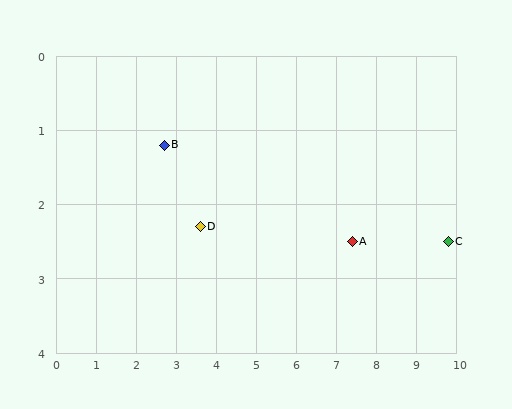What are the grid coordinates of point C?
Point C is at approximately (9.8, 2.5).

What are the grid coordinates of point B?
Point B is at approximately (2.7, 1.2).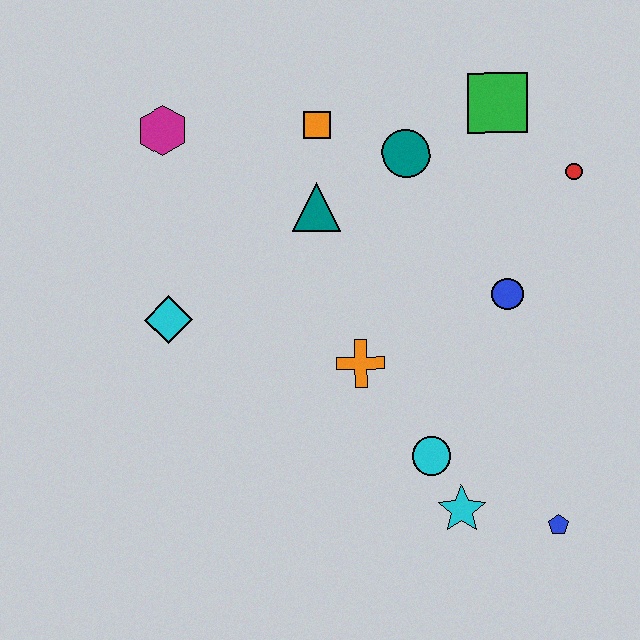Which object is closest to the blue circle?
The red circle is closest to the blue circle.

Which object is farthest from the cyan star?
The magenta hexagon is farthest from the cyan star.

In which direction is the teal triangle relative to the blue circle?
The teal triangle is to the left of the blue circle.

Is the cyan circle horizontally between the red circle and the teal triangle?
Yes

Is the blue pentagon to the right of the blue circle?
Yes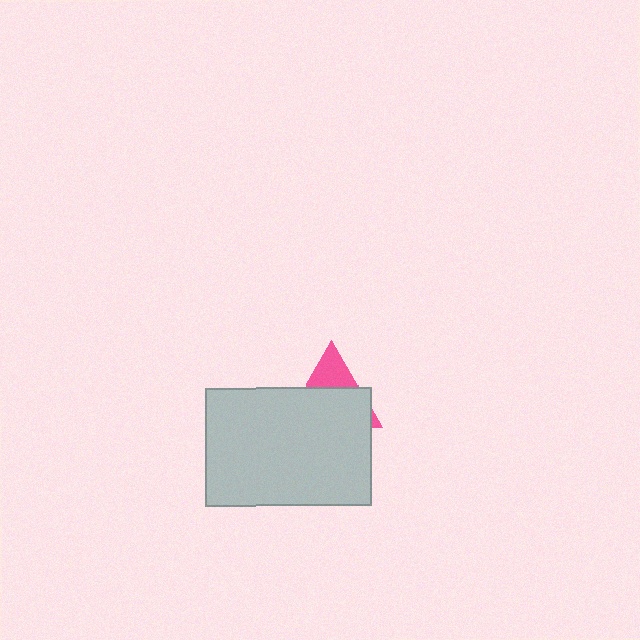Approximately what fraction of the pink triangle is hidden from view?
Roughly 68% of the pink triangle is hidden behind the light gray rectangle.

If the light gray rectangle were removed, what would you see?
You would see the complete pink triangle.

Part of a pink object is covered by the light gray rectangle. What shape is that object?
It is a triangle.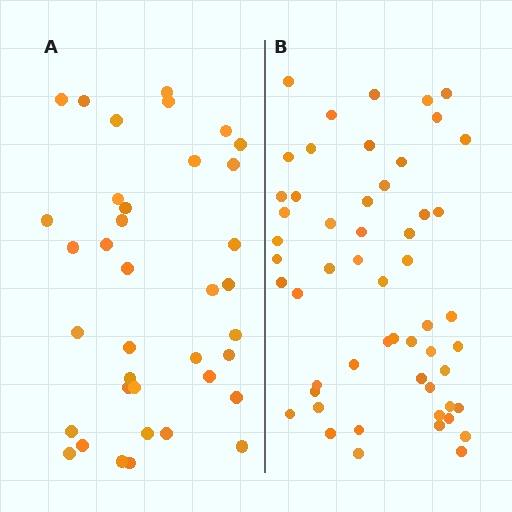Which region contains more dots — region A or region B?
Region B (the right region) has more dots.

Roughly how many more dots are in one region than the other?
Region B has approximately 15 more dots than region A.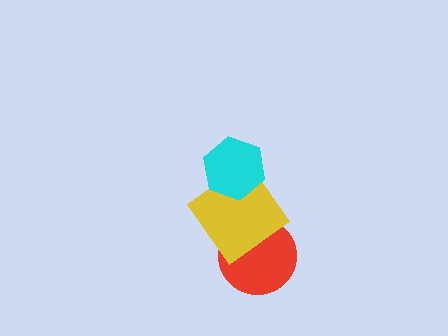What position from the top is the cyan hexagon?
The cyan hexagon is 1st from the top.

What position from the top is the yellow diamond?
The yellow diamond is 2nd from the top.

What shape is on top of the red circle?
The yellow diamond is on top of the red circle.